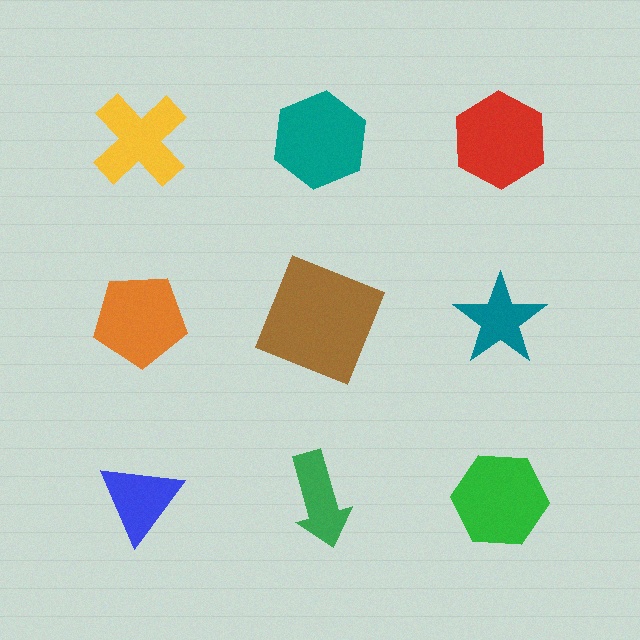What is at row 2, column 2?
A brown square.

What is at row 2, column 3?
A teal star.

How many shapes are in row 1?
3 shapes.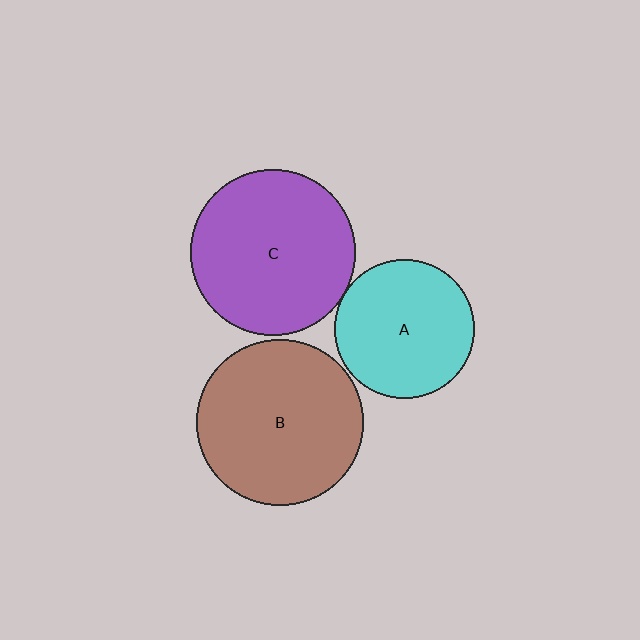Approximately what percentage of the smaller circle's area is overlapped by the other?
Approximately 5%.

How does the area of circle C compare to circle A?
Approximately 1.4 times.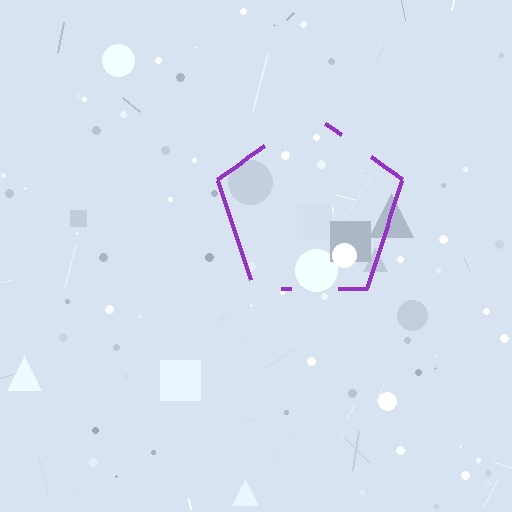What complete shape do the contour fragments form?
The contour fragments form a pentagon.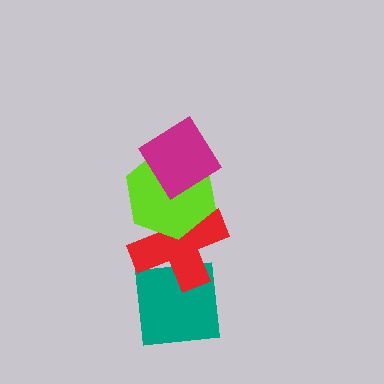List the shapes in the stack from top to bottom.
From top to bottom: the magenta diamond, the lime hexagon, the red cross, the teal square.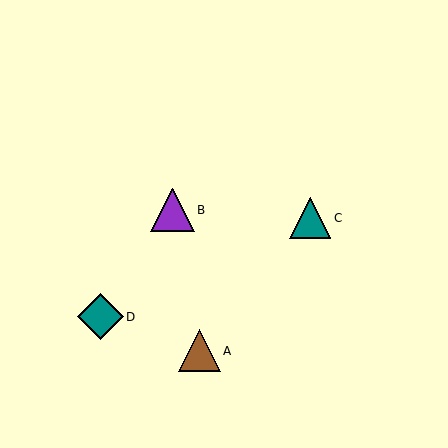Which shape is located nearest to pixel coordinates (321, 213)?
The teal triangle (labeled C) at (310, 218) is nearest to that location.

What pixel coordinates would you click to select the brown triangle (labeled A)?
Click at (200, 351) to select the brown triangle A.